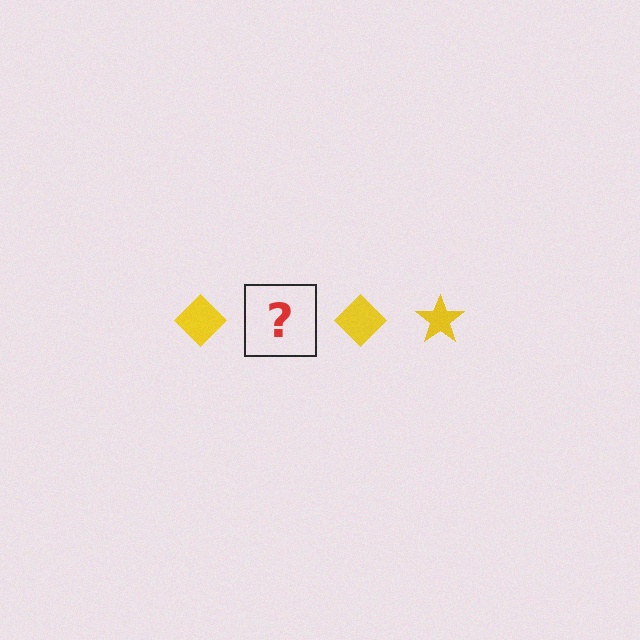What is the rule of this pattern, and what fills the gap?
The rule is that the pattern cycles through diamond, star shapes in yellow. The gap should be filled with a yellow star.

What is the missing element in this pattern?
The missing element is a yellow star.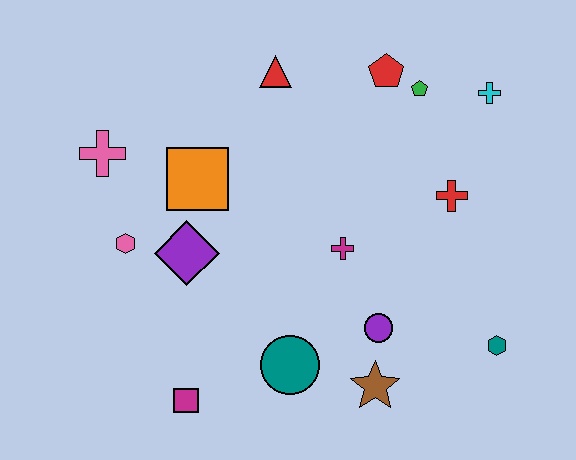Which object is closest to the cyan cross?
The green pentagon is closest to the cyan cross.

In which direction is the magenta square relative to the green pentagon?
The magenta square is below the green pentagon.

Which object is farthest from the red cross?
The pink cross is farthest from the red cross.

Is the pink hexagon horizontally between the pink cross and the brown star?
Yes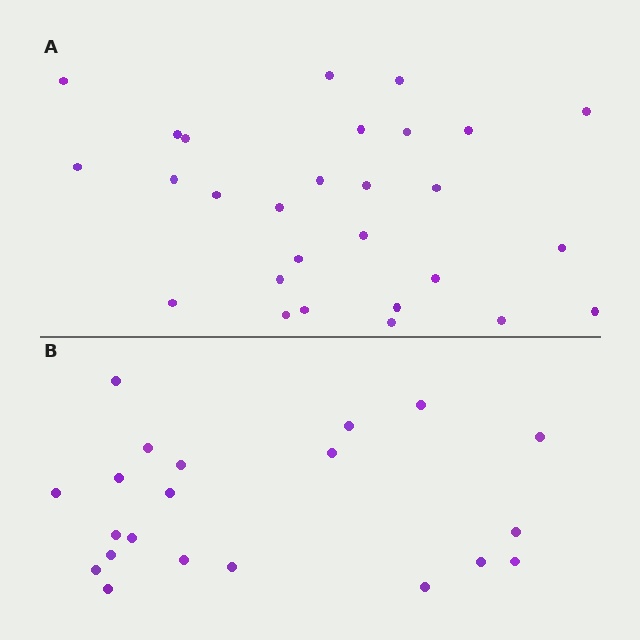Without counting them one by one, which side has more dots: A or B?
Region A (the top region) has more dots.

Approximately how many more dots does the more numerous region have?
Region A has roughly 8 or so more dots than region B.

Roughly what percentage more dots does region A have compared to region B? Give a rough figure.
About 35% more.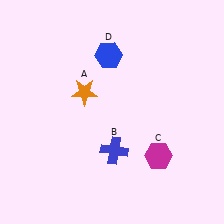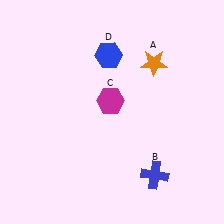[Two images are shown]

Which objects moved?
The objects that moved are: the orange star (A), the blue cross (B), the magenta hexagon (C).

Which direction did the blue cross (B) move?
The blue cross (B) moved right.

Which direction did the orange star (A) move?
The orange star (A) moved right.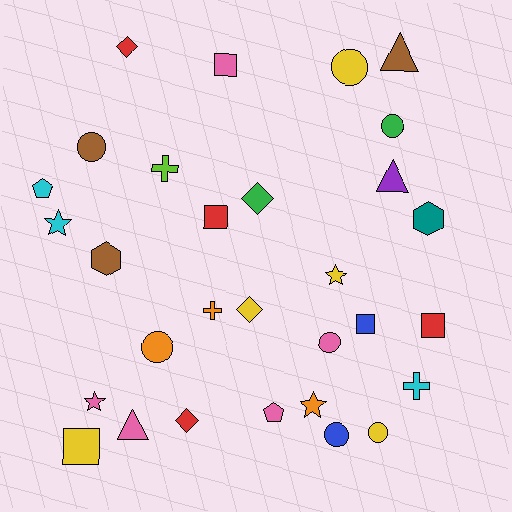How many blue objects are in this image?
There are 2 blue objects.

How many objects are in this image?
There are 30 objects.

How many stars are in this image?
There are 4 stars.